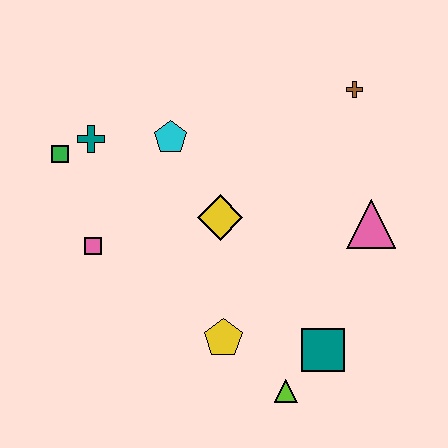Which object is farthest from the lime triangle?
The green square is farthest from the lime triangle.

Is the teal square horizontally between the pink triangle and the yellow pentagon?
Yes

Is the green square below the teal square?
No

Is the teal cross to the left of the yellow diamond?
Yes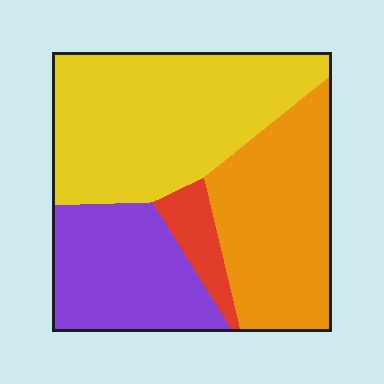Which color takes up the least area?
Red, at roughly 5%.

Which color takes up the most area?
Yellow, at roughly 40%.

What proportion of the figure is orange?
Orange takes up about one third (1/3) of the figure.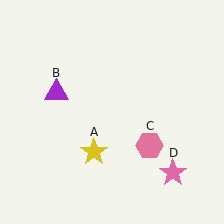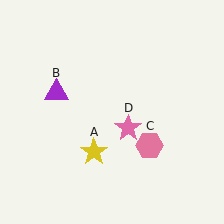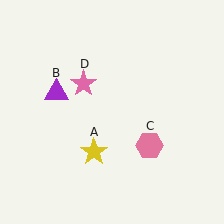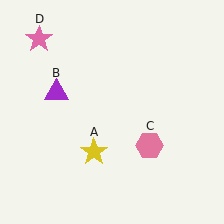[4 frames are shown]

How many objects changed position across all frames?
1 object changed position: pink star (object D).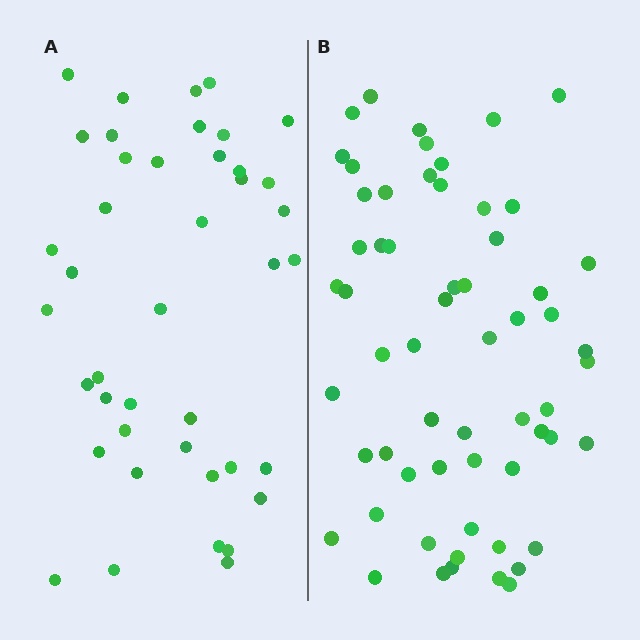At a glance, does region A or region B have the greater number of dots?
Region B (the right region) has more dots.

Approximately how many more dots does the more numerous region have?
Region B has approximately 20 more dots than region A.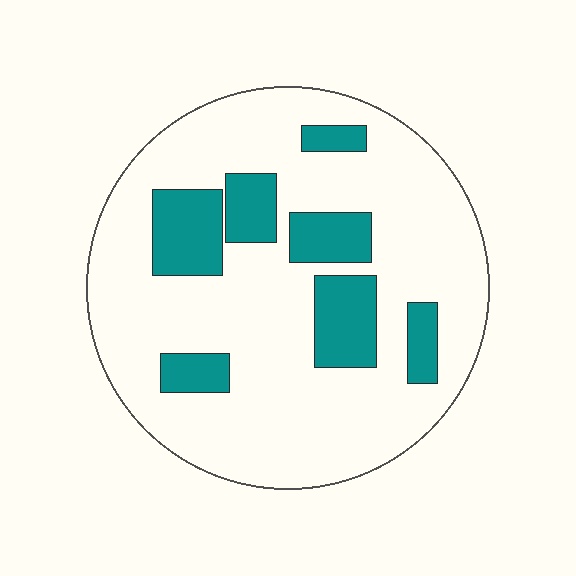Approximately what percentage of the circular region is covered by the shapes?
Approximately 20%.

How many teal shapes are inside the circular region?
7.